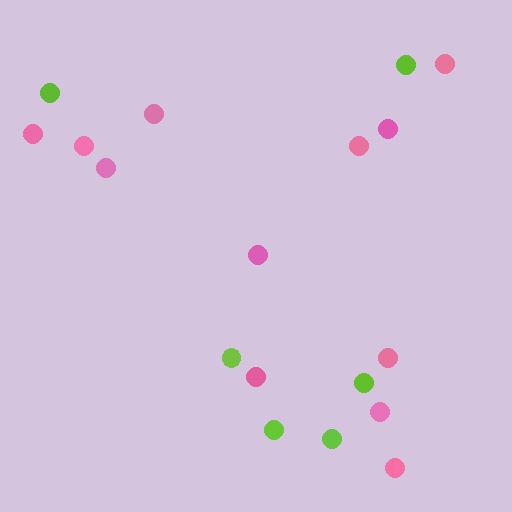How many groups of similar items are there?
There are 2 groups: one group of lime circles (6) and one group of pink circles (12).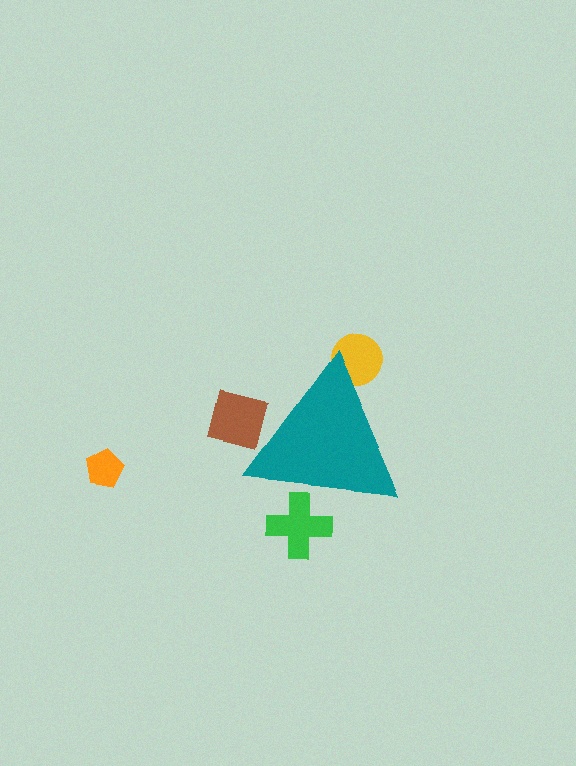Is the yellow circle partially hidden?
Yes, the yellow circle is partially hidden behind the teal triangle.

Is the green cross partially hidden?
Yes, the green cross is partially hidden behind the teal triangle.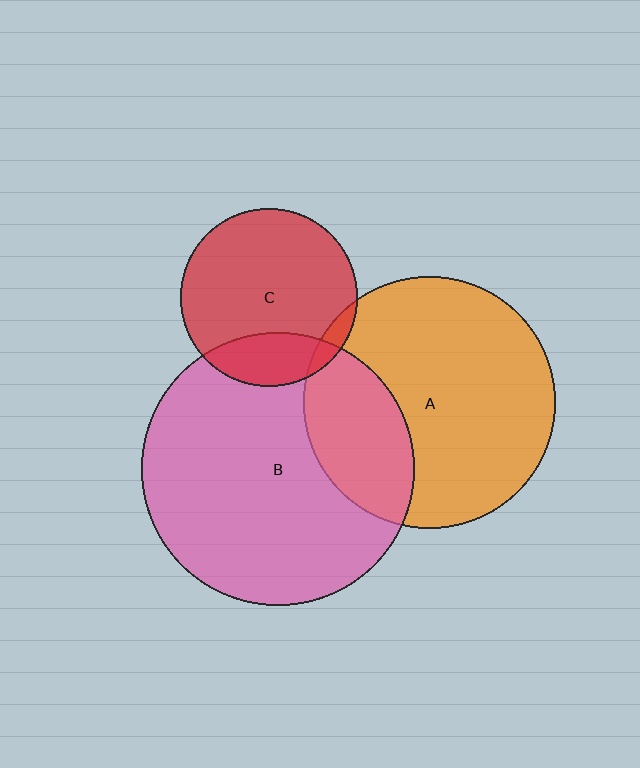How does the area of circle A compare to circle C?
Approximately 2.0 times.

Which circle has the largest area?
Circle B (pink).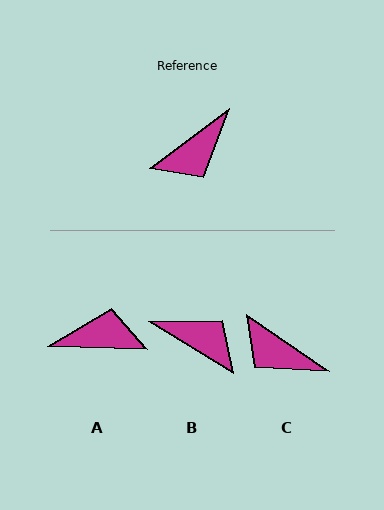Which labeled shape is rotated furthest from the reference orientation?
A, about 142 degrees away.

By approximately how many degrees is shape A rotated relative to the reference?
Approximately 142 degrees counter-clockwise.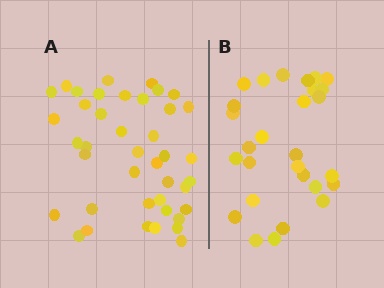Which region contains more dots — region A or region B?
Region A (the left region) has more dots.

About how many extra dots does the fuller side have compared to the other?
Region A has approximately 15 more dots than region B.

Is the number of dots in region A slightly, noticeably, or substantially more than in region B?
Region A has substantially more. The ratio is roughly 1.5 to 1.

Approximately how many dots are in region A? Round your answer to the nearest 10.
About 40 dots. (The exact count is 41, which rounds to 40.)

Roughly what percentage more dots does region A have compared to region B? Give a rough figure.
About 45% more.